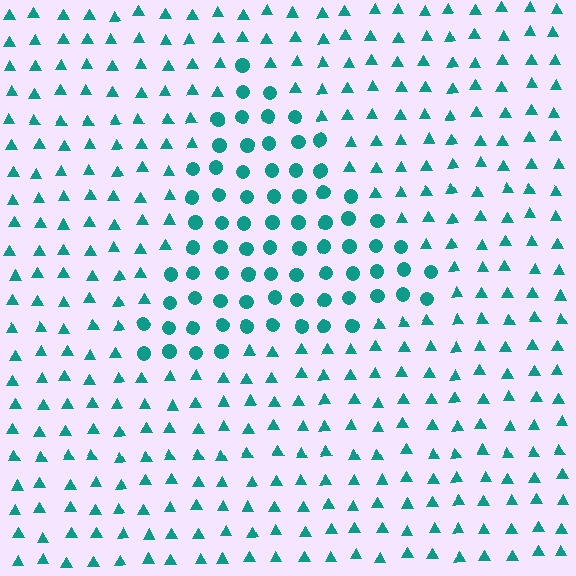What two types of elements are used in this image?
The image uses circles inside the triangle region and triangles outside it.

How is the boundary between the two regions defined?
The boundary is defined by a change in element shape: circles inside vs. triangles outside. All elements share the same color and spacing.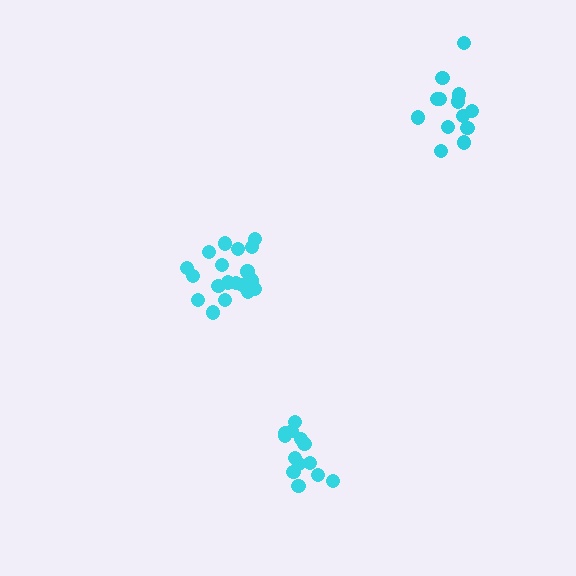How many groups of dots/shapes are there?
There are 3 groups.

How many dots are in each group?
Group 1: 19 dots, Group 2: 13 dots, Group 3: 13 dots (45 total).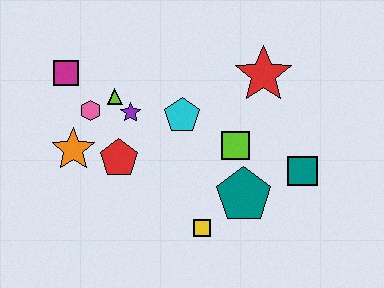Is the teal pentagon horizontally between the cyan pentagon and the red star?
Yes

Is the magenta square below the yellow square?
No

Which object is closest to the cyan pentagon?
The purple star is closest to the cyan pentagon.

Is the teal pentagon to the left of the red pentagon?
No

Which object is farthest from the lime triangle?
The teal square is farthest from the lime triangle.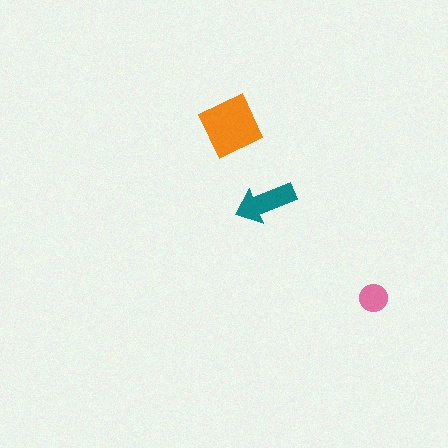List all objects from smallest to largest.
The pink circle, the teal arrow, the orange diamond.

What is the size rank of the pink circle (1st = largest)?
3rd.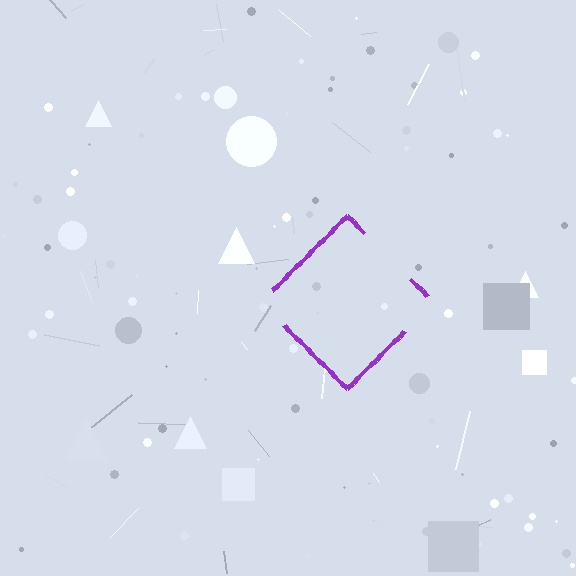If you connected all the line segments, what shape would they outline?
They would outline a diamond.